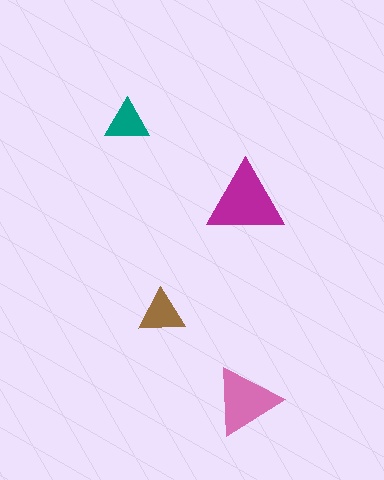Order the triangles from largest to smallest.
the magenta one, the pink one, the brown one, the teal one.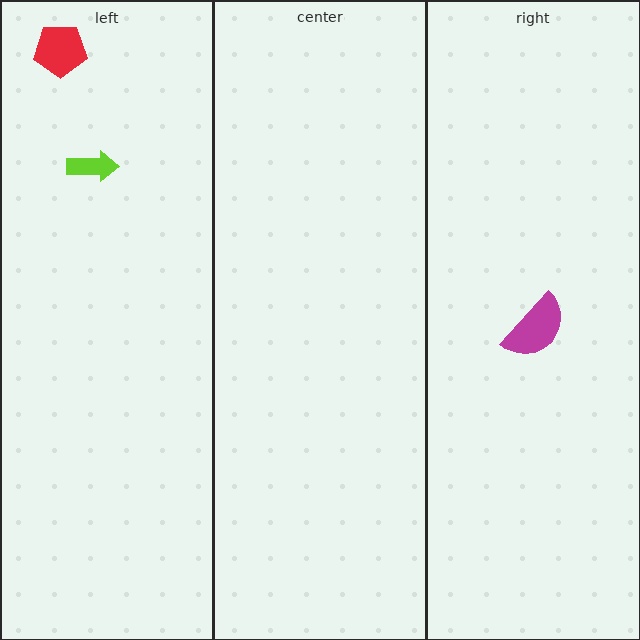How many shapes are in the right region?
1.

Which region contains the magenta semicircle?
The right region.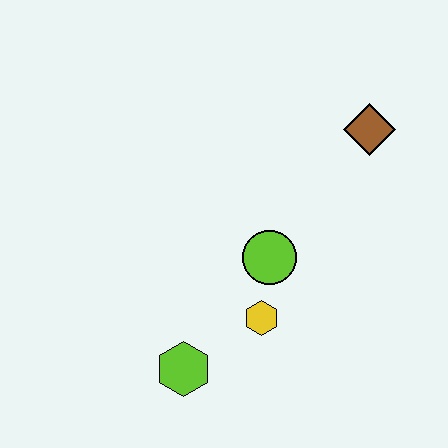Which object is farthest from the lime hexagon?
The brown diamond is farthest from the lime hexagon.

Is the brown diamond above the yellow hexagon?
Yes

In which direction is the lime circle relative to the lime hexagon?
The lime circle is above the lime hexagon.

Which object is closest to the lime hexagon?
The yellow hexagon is closest to the lime hexagon.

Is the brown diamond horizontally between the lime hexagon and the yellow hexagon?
No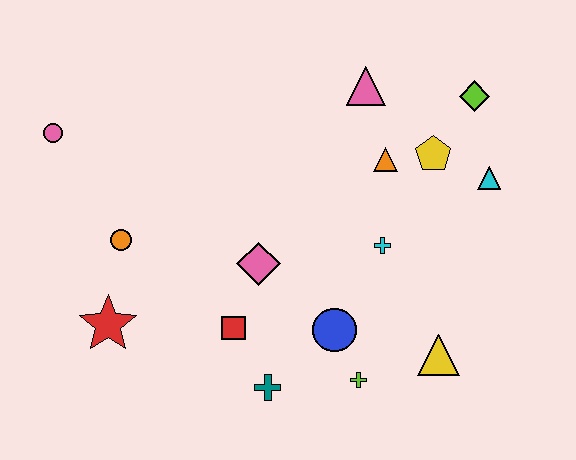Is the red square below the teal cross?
No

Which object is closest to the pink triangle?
The orange triangle is closest to the pink triangle.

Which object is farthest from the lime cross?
The pink circle is farthest from the lime cross.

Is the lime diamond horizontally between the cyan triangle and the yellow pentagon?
Yes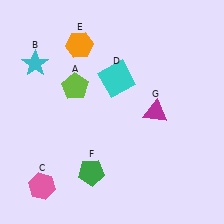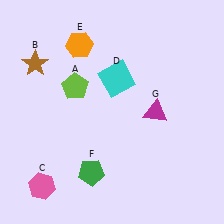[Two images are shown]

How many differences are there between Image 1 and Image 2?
There is 1 difference between the two images.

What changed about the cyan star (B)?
In Image 1, B is cyan. In Image 2, it changed to brown.